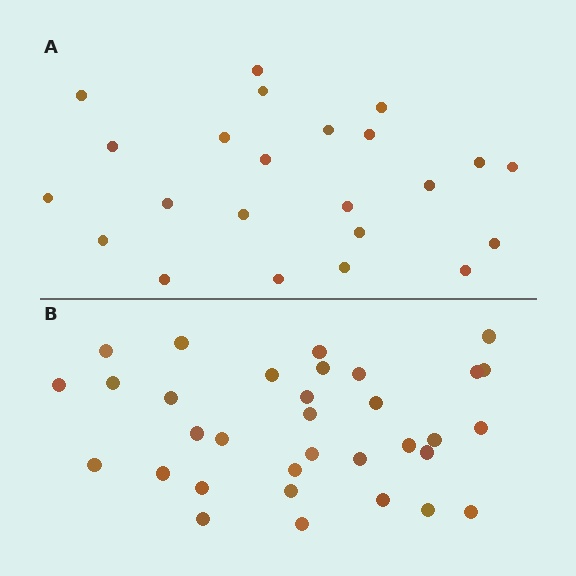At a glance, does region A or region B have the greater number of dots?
Region B (the bottom region) has more dots.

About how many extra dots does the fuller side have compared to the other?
Region B has roughly 10 or so more dots than region A.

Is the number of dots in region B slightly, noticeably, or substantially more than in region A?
Region B has noticeably more, but not dramatically so. The ratio is roughly 1.4 to 1.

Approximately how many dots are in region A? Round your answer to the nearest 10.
About 20 dots. (The exact count is 23, which rounds to 20.)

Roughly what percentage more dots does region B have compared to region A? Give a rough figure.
About 45% more.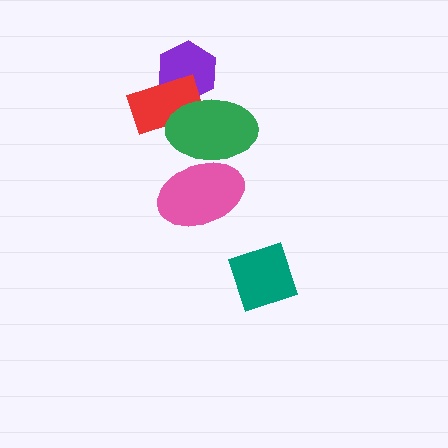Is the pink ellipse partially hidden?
Yes, it is partially covered by another shape.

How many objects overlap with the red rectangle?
2 objects overlap with the red rectangle.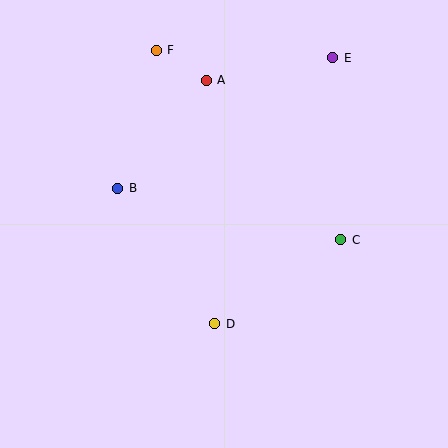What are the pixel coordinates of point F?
Point F is at (156, 50).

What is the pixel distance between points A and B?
The distance between A and B is 140 pixels.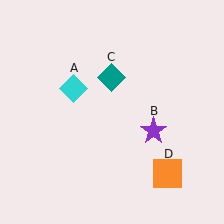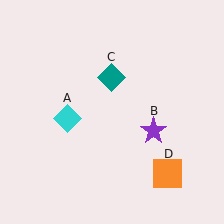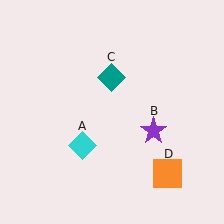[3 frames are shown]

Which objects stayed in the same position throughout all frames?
Purple star (object B) and teal diamond (object C) and orange square (object D) remained stationary.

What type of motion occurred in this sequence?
The cyan diamond (object A) rotated counterclockwise around the center of the scene.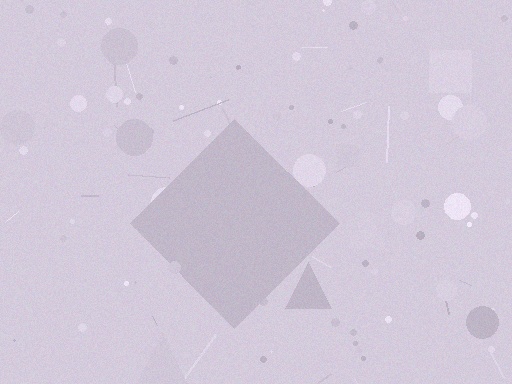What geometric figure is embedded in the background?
A diamond is embedded in the background.